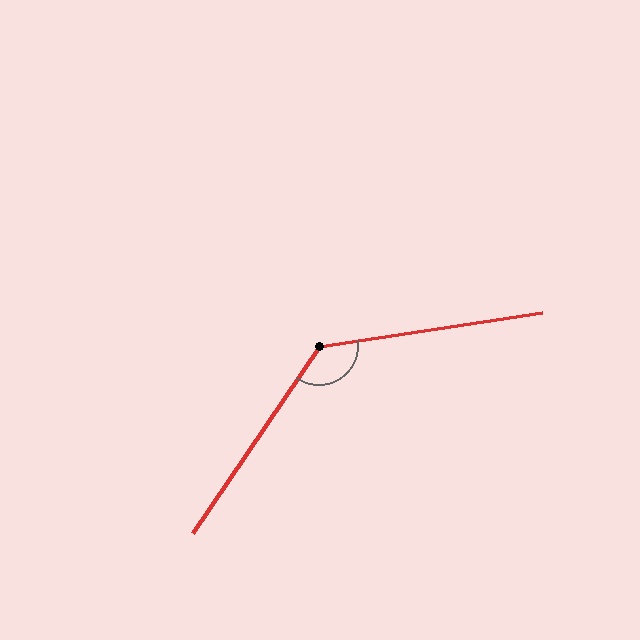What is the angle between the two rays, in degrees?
Approximately 133 degrees.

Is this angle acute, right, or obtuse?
It is obtuse.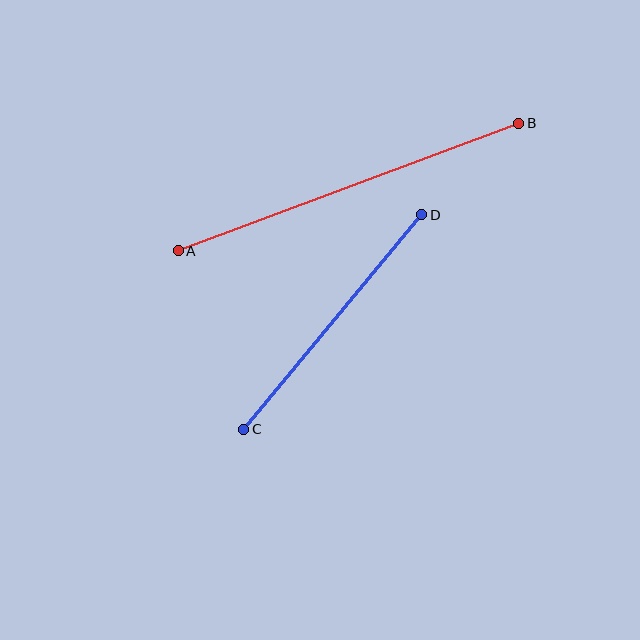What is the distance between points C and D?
The distance is approximately 279 pixels.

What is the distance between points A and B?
The distance is approximately 363 pixels.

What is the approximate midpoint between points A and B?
The midpoint is at approximately (349, 187) pixels.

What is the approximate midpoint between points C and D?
The midpoint is at approximately (333, 322) pixels.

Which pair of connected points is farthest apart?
Points A and B are farthest apart.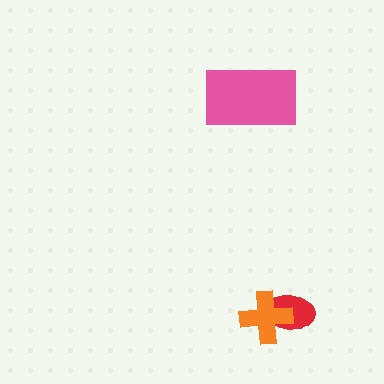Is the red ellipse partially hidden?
Yes, it is partially covered by another shape.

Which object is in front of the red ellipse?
The orange cross is in front of the red ellipse.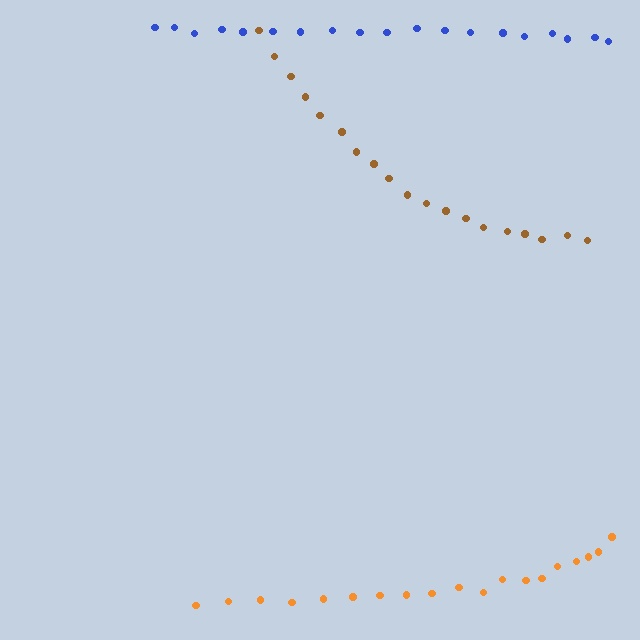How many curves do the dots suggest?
There are 3 distinct paths.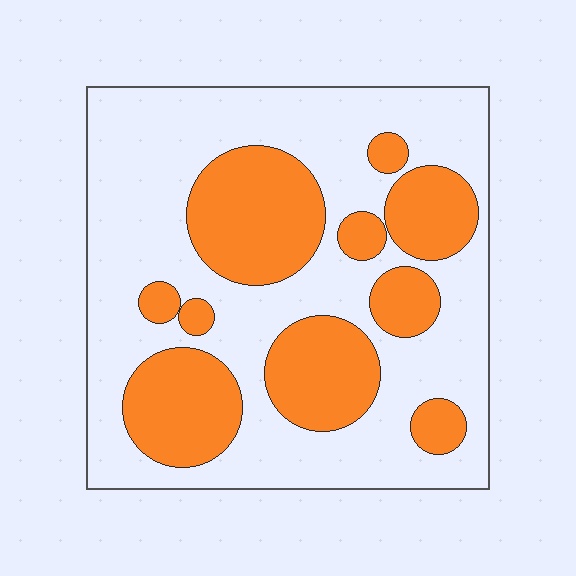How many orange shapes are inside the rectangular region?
10.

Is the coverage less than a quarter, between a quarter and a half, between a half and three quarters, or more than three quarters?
Between a quarter and a half.